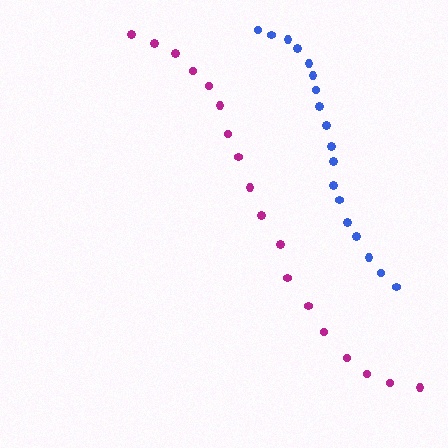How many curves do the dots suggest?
There are 2 distinct paths.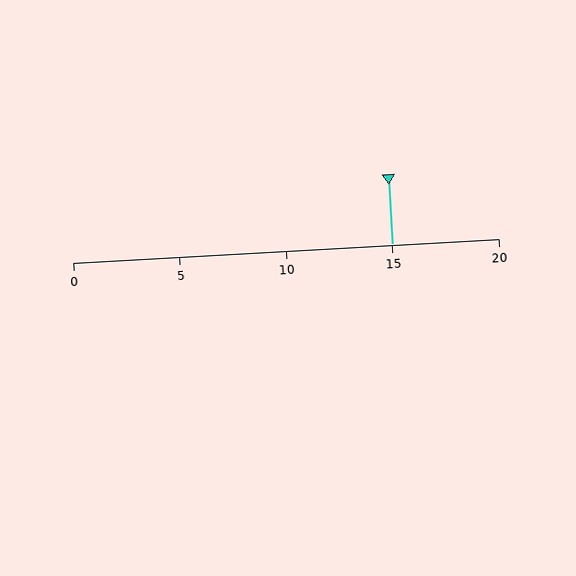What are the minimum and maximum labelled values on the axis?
The axis runs from 0 to 20.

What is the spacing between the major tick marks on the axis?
The major ticks are spaced 5 apart.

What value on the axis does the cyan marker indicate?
The marker indicates approximately 15.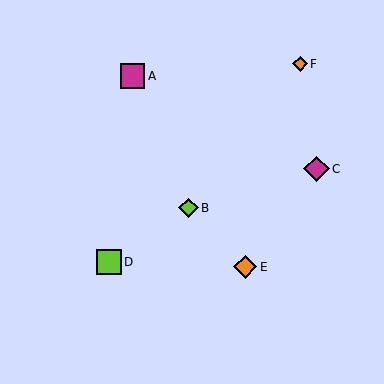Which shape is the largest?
The magenta diamond (labeled C) is the largest.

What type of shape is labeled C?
Shape C is a magenta diamond.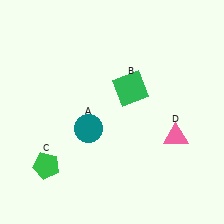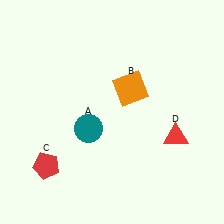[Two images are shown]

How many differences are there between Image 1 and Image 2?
There are 3 differences between the two images.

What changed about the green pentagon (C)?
In Image 1, C is green. In Image 2, it changed to red.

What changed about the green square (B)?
In Image 1, B is green. In Image 2, it changed to orange.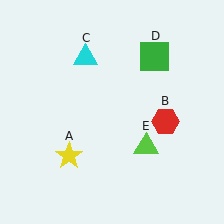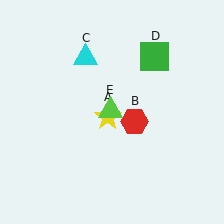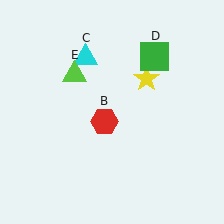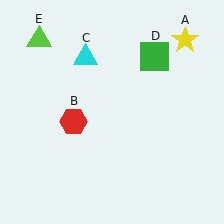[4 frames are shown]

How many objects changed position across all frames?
3 objects changed position: yellow star (object A), red hexagon (object B), lime triangle (object E).